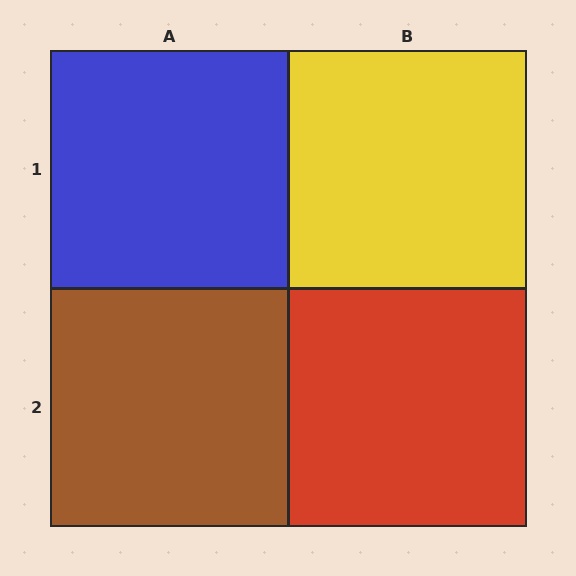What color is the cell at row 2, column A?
Brown.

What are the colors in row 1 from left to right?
Blue, yellow.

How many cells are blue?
1 cell is blue.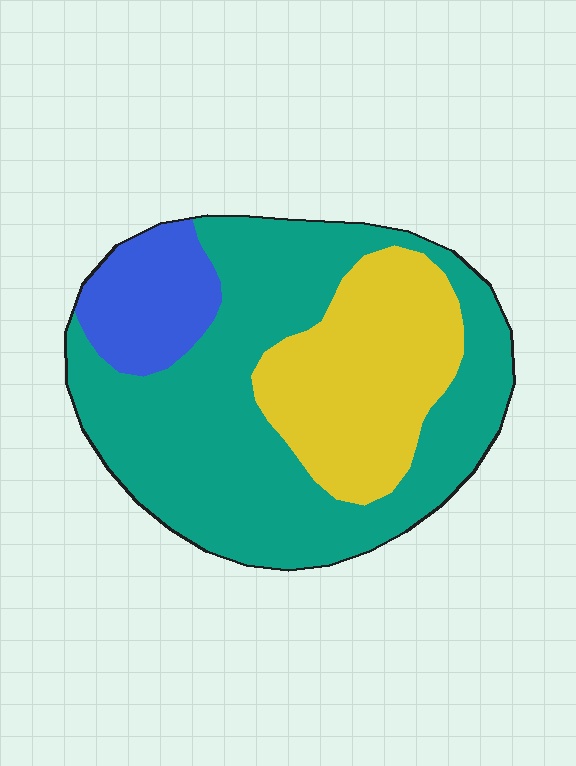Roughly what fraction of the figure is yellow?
Yellow takes up between a quarter and a half of the figure.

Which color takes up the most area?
Teal, at roughly 60%.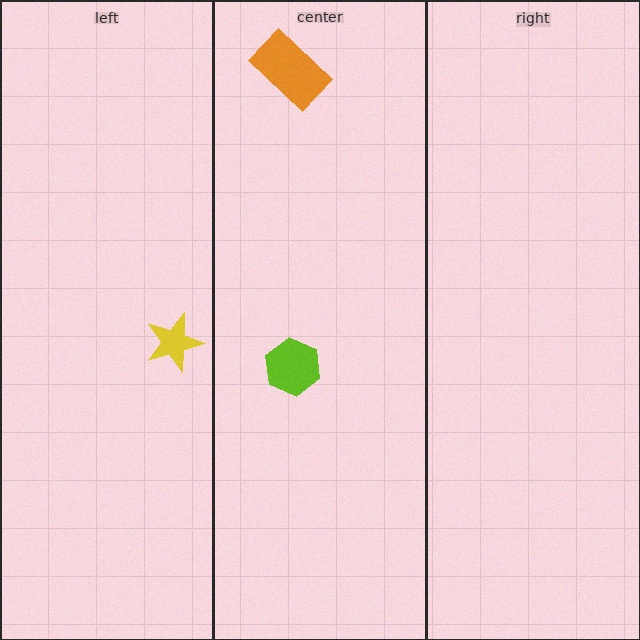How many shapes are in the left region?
1.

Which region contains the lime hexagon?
The center region.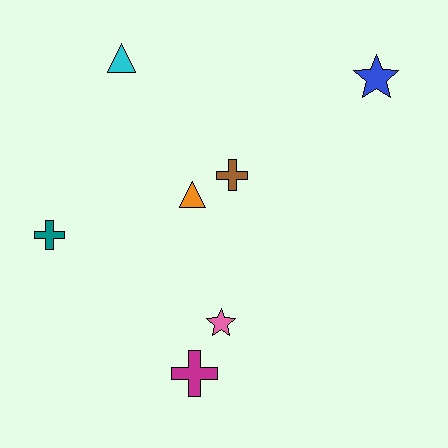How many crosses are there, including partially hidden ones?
There are 3 crosses.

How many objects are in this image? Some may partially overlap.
There are 7 objects.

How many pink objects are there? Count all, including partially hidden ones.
There is 1 pink object.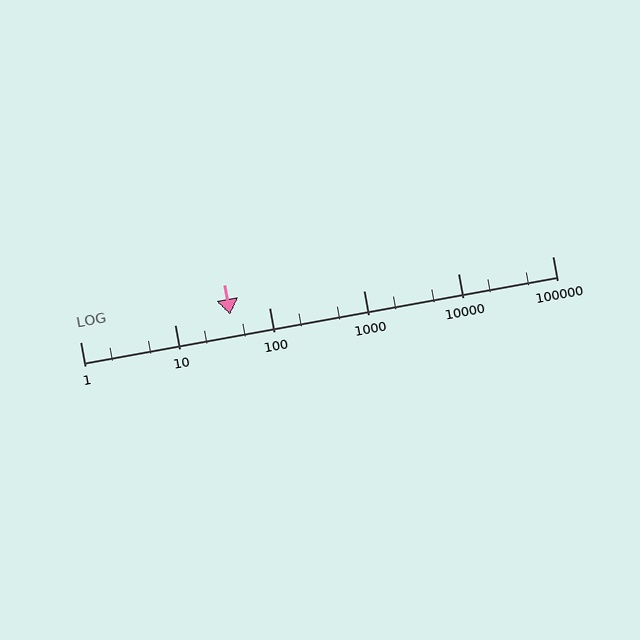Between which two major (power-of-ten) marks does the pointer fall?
The pointer is between 10 and 100.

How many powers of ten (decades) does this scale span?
The scale spans 5 decades, from 1 to 100000.